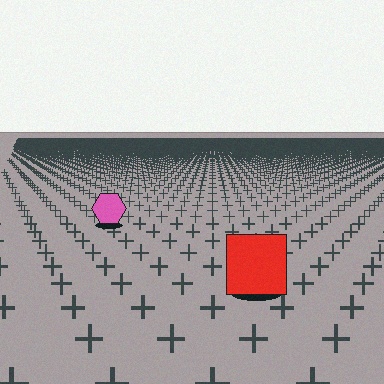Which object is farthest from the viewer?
The pink hexagon is farthest from the viewer. It appears smaller and the ground texture around it is denser.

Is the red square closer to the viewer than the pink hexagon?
Yes. The red square is closer — you can tell from the texture gradient: the ground texture is coarser near it.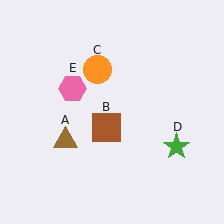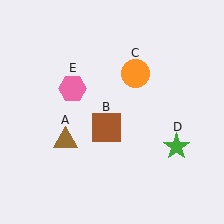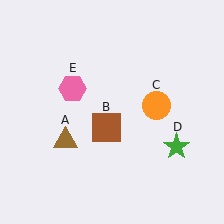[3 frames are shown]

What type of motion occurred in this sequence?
The orange circle (object C) rotated clockwise around the center of the scene.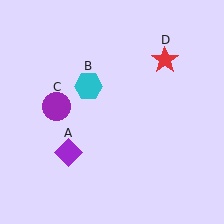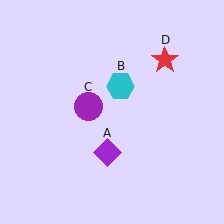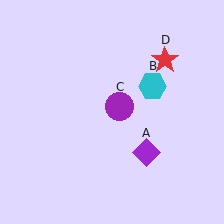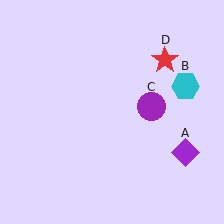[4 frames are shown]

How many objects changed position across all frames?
3 objects changed position: purple diamond (object A), cyan hexagon (object B), purple circle (object C).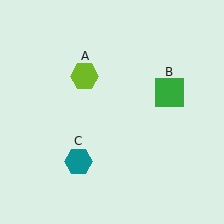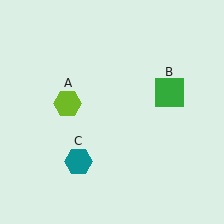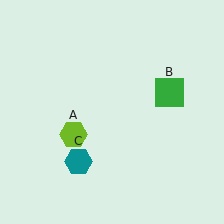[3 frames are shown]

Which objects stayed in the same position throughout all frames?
Green square (object B) and teal hexagon (object C) remained stationary.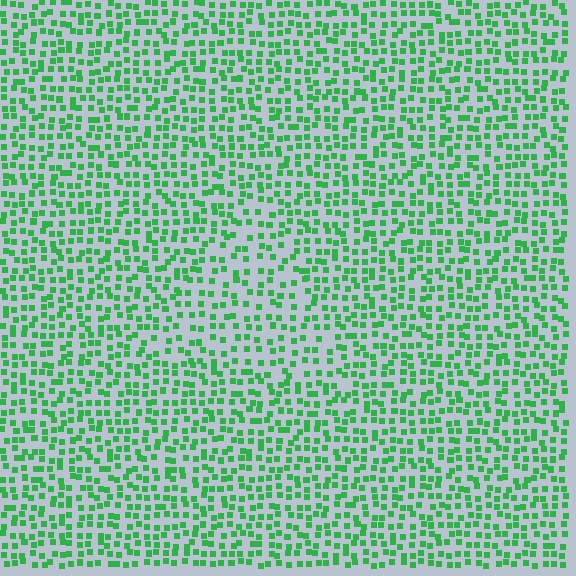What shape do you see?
I see a triangle.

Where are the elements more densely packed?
The elements are more densely packed outside the triangle boundary.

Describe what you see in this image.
The image contains small green elements arranged at two different densities. A triangle-shaped region is visible where the elements are less densely packed than the surrounding area.